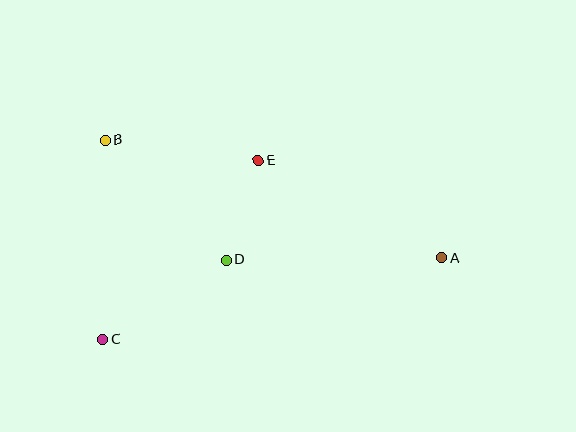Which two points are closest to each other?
Points D and E are closest to each other.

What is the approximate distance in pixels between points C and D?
The distance between C and D is approximately 147 pixels.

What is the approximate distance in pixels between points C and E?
The distance between C and E is approximately 237 pixels.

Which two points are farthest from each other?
Points A and B are farthest from each other.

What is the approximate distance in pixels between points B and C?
The distance between B and C is approximately 199 pixels.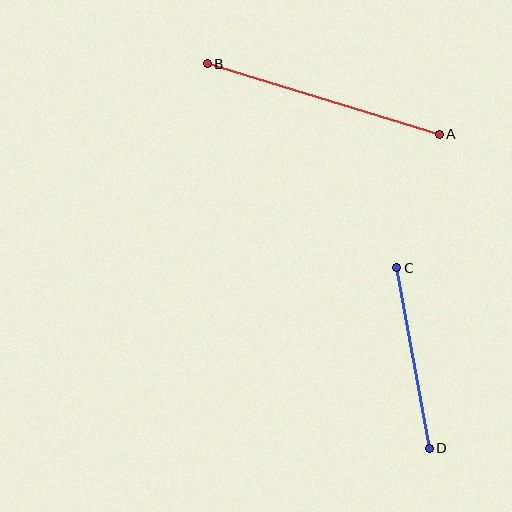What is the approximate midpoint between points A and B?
The midpoint is at approximately (323, 99) pixels.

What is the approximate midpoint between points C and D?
The midpoint is at approximately (413, 358) pixels.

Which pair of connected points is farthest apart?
Points A and B are farthest apart.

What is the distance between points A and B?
The distance is approximately 243 pixels.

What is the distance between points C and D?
The distance is approximately 183 pixels.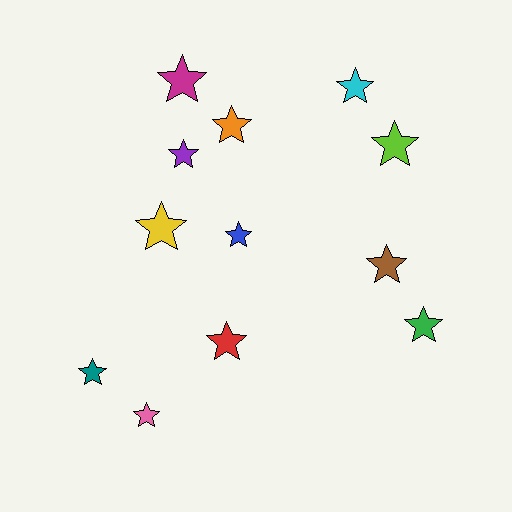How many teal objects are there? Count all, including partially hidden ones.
There is 1 teal object.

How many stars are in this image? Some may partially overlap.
There are 12 stars.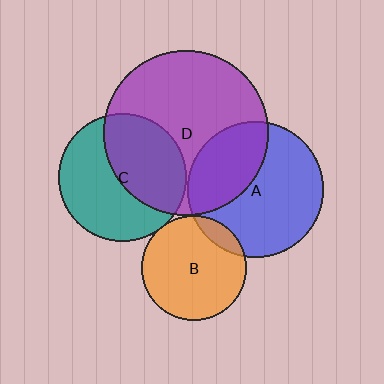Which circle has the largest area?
Circle D (purple).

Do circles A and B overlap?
Yes.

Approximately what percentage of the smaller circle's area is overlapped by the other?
Approximately 10%.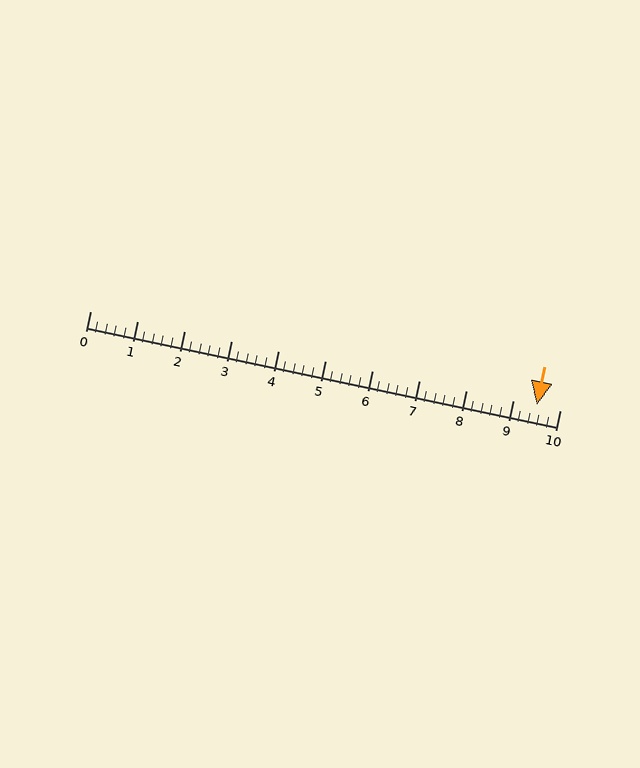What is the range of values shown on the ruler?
The ruler shows values from 0 to 10.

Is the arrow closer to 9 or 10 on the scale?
The arrow is closer to 10.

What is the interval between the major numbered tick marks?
The major tick marks are spaced 1 units apart.